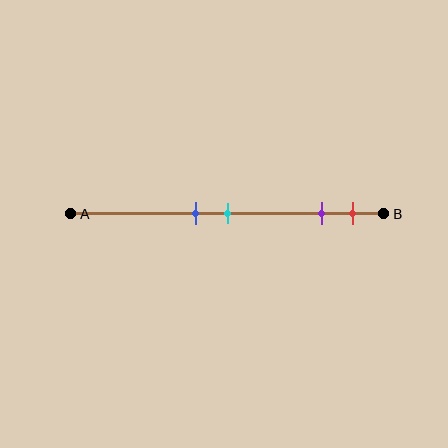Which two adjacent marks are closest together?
The blue and cyan marks are the closest adjacent pair.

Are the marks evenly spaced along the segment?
No, the marks are not evenly spaced.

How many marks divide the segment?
There are 4 marks dividing the segment.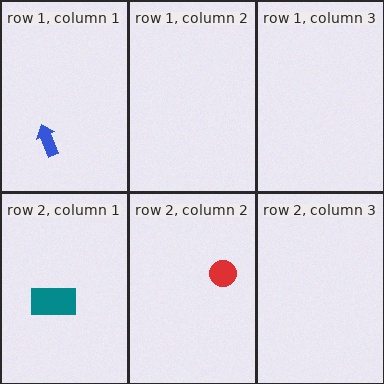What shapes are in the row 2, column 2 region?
The red circle.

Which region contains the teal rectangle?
The row 2, column 1 region.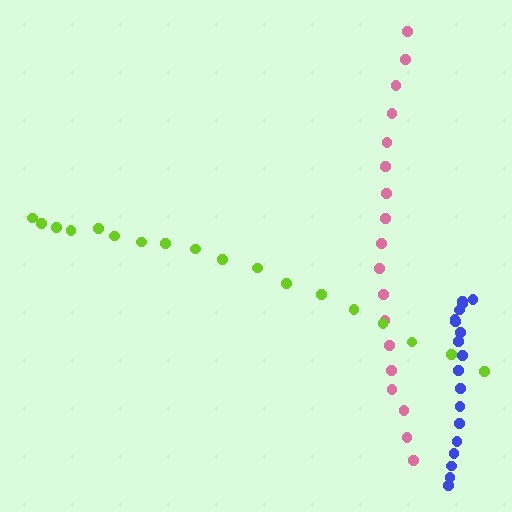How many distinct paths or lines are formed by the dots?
There are 3 distinct paths.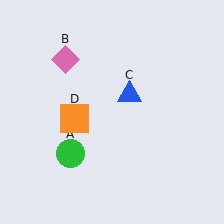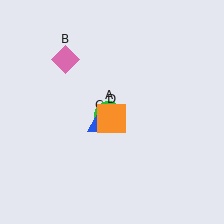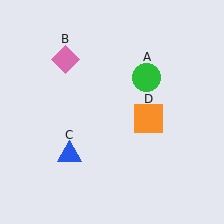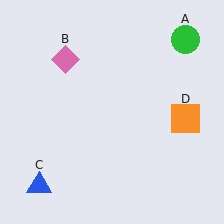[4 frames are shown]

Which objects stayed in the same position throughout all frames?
Pink diamond (object B) remained stationary.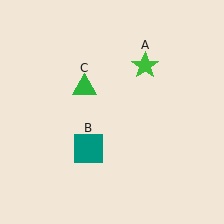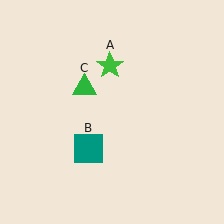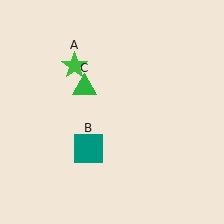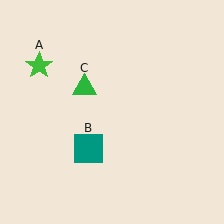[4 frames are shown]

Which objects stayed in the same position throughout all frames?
Teal square (object B) and green triangle (object C) remained stationary.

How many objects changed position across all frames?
1 object changed position: green star (object A).